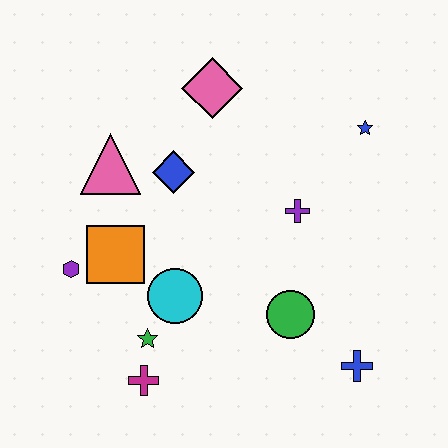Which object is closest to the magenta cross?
The green star is closest to the magenta cross.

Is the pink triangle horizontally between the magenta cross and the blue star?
No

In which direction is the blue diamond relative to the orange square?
The blue diamond is above the orange square.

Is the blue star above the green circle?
Yes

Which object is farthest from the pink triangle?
The blue cross is farthest from the pink triangle.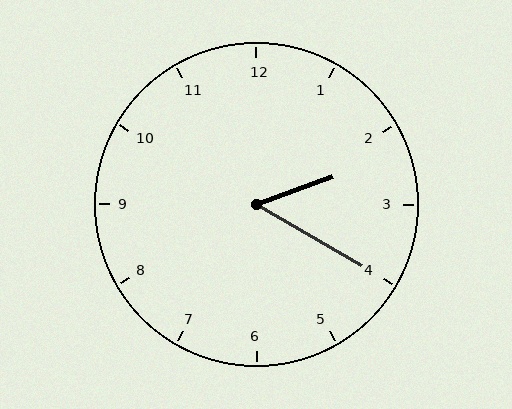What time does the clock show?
2:20.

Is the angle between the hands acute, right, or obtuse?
It is acute.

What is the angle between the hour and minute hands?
Approximately 50 degrees.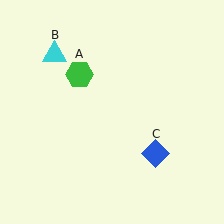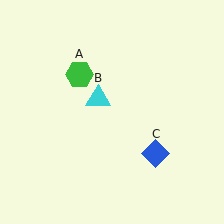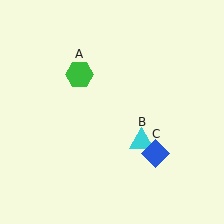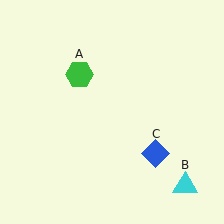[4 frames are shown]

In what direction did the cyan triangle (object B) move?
The cyan triangle (object B) moved down and to the right.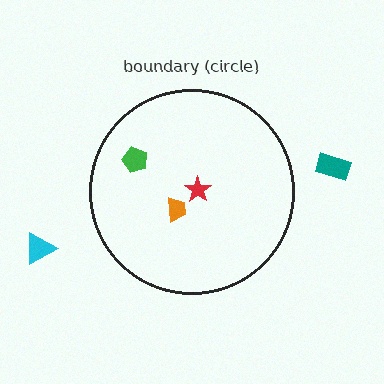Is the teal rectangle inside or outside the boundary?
Outside.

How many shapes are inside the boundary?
3 inside, 2 outside.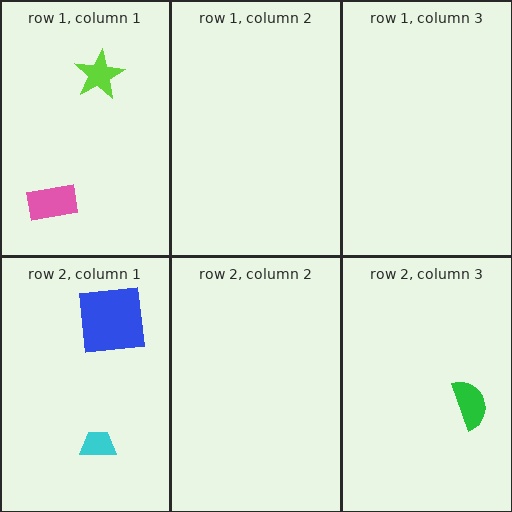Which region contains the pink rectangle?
The row 1, column 1 region.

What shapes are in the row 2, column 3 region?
The green semicircle.